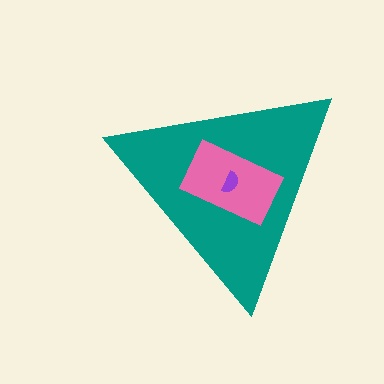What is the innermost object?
The purple semicircle.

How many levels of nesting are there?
3.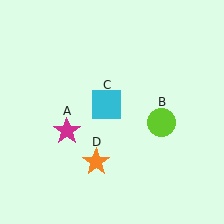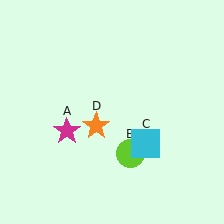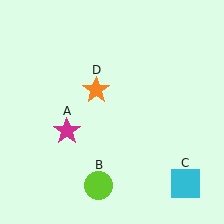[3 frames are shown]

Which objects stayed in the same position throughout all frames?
Magenta star (object A) remained stationary.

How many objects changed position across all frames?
3 objects changed position: lime circle (object B), cyan square (object C), orange star (object D).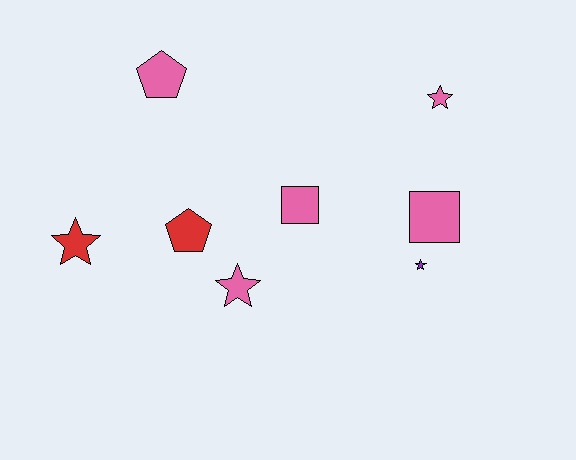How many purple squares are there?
There are no purple squares.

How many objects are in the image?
There are 8 objects.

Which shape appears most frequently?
Star, with 4 objects.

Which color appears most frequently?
Pink, with 5 objects.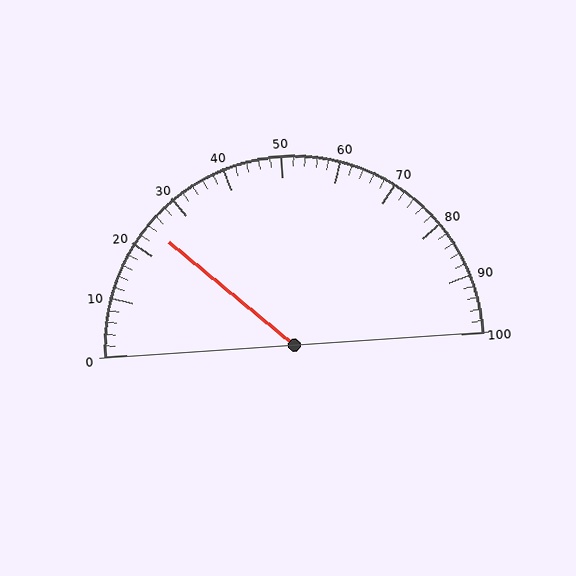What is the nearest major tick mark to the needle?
The nearest major tick mark is 20.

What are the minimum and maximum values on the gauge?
The gauge ranges from 0 to 100.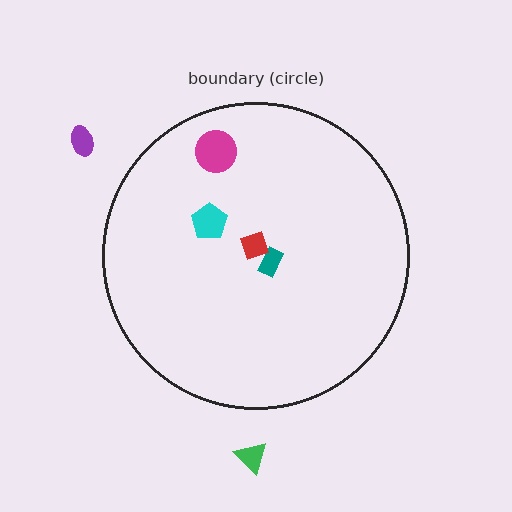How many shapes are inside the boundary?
4 inside, 2 outside.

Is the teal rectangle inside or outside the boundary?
Inside.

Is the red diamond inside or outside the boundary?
Inside.